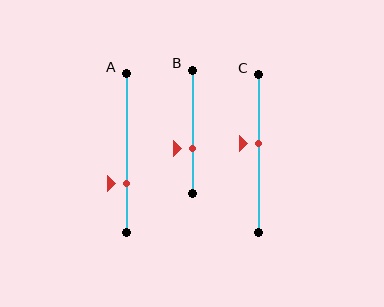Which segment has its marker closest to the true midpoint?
Segment C has its marker closest to the true midpoint.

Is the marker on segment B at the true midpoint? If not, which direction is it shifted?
No, the marker on segment B is shifted downward by about 14% of the segment length.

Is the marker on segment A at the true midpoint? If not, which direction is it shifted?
No, the marker on segment A is shifted downward by about 19% of the segment length.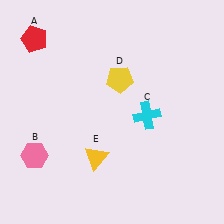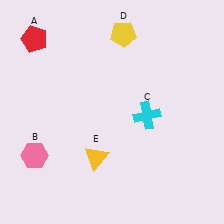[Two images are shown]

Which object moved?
The yellow pentagon (D) moved up.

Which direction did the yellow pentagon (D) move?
The yellow pentagon (D) moved up.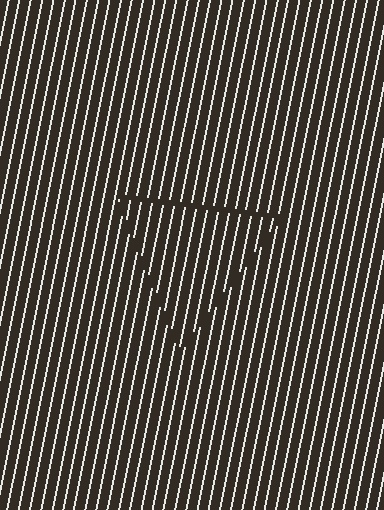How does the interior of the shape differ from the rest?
The interior of the shape contains the same grating, shifted by half a period — the contour is defined by the phase discontinuity where line-ends from the inner and outer gratings abut.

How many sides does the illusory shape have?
3 sides — the line-ends trace a triangle.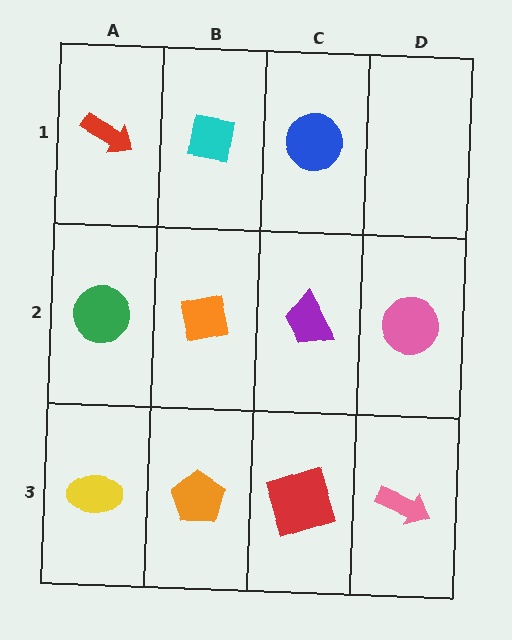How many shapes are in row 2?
4 shapes.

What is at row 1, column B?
A cyan square.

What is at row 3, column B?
An orange pentagon.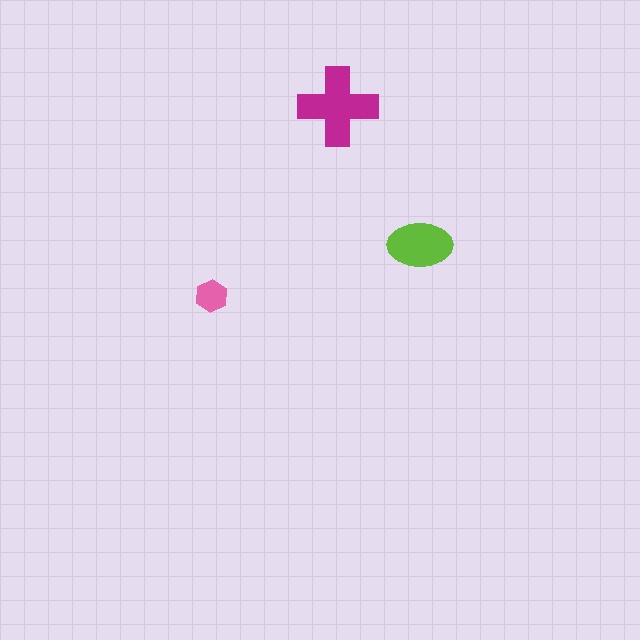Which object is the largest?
The magenta cross.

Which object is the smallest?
The pink hexagon.